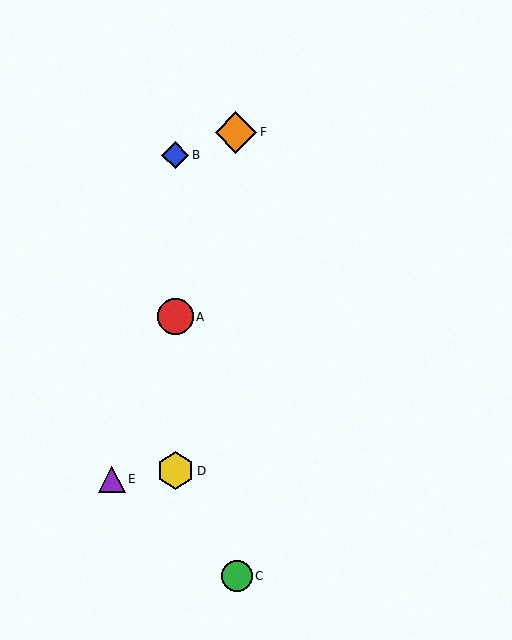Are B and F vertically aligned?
No, B is at x≈175 and F is at x≈236.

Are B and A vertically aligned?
Yes, both are at x≈175.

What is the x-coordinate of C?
Object C is at x≈237.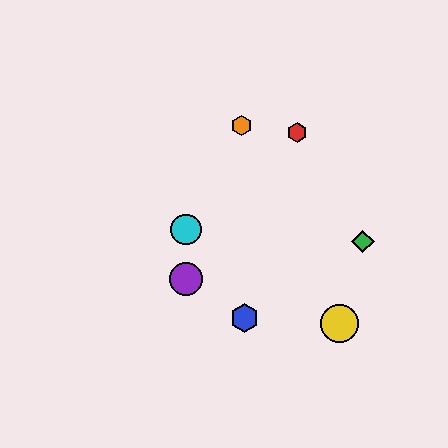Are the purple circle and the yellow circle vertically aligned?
No, the purple circle is at x≈186 and the yellow circle is at x≈339.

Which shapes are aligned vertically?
The purple circle, the cyan circle are aligned vertically.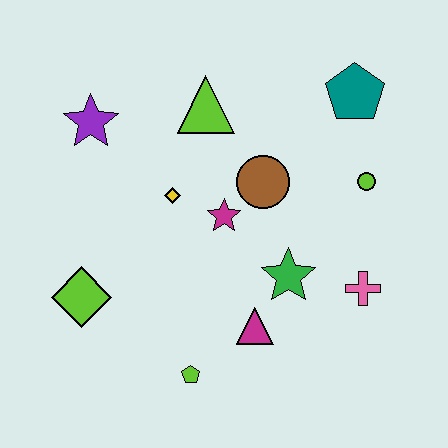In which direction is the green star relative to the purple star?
The green star is to the right of the purple star.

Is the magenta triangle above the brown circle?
No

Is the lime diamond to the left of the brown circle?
Yes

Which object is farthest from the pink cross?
The purple star is farthest from the pink cross.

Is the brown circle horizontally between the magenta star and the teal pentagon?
Yes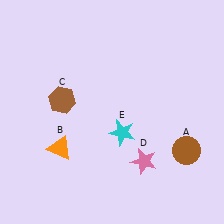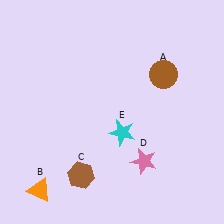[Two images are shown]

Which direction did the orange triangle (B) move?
The orange triangle (B) moved down.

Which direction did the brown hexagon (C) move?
The brown hexagon (C) moved down.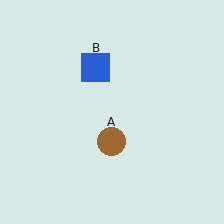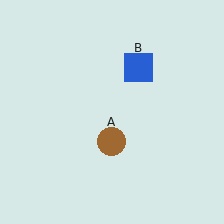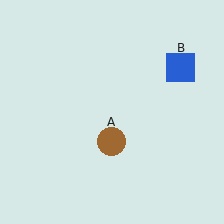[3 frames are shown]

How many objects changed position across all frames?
1 object changed position: blue square (object B).